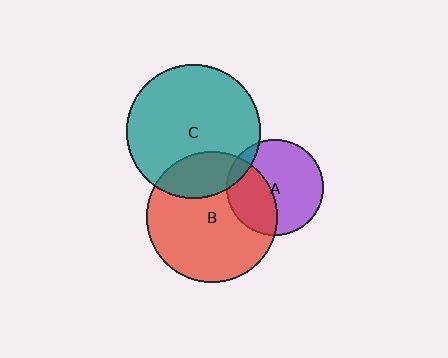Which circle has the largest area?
Circle C (teal).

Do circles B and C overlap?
Yes.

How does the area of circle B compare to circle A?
Approximately 1.8 times.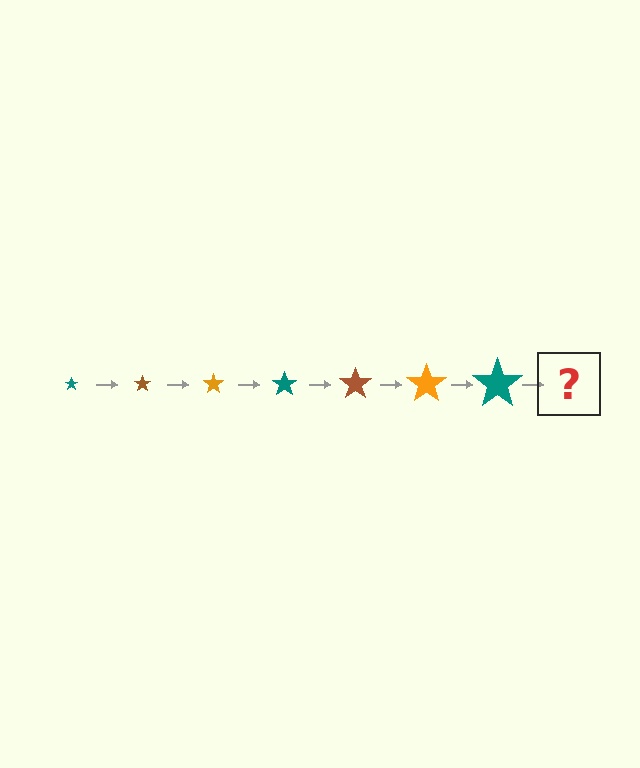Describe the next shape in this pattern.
It should be a brown star, larger than the previous one.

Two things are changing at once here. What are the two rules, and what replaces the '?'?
The two rules are that the star grows larger each step and the color cycles through teal, brown, and orange. The '?' should be a brown star, larger than the previous one.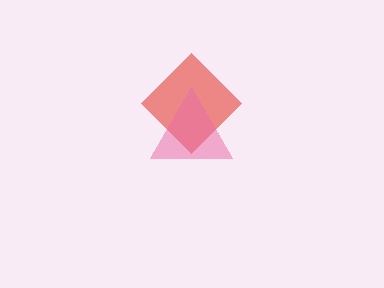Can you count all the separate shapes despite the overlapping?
Yes, there are 2 separate shapes.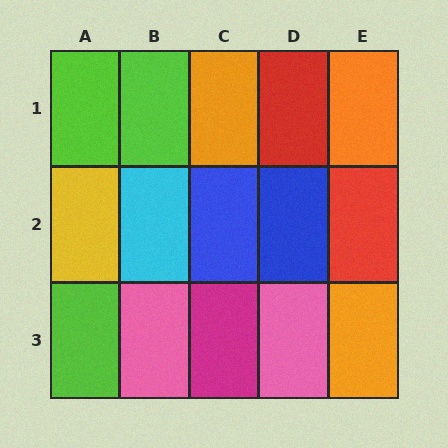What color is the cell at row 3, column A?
Lime.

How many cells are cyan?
1 cell is cyan.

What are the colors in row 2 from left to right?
Yellow, cyan, blue, blue, red.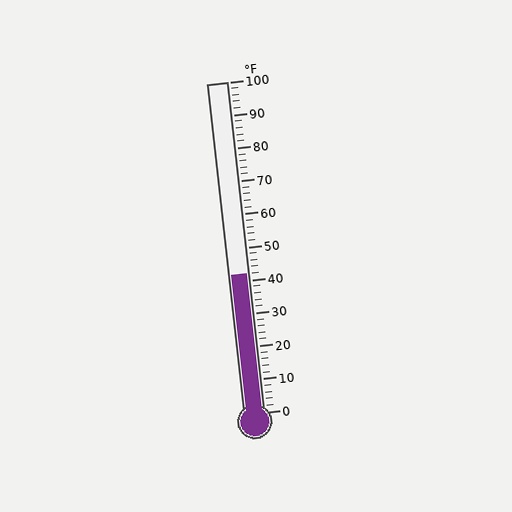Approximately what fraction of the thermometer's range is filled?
The thermometer is filled to approximately 40% of its range.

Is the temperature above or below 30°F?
The temperature is above 30°F.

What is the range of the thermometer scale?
The thermometer scale ranges from 0°F to 100°F.